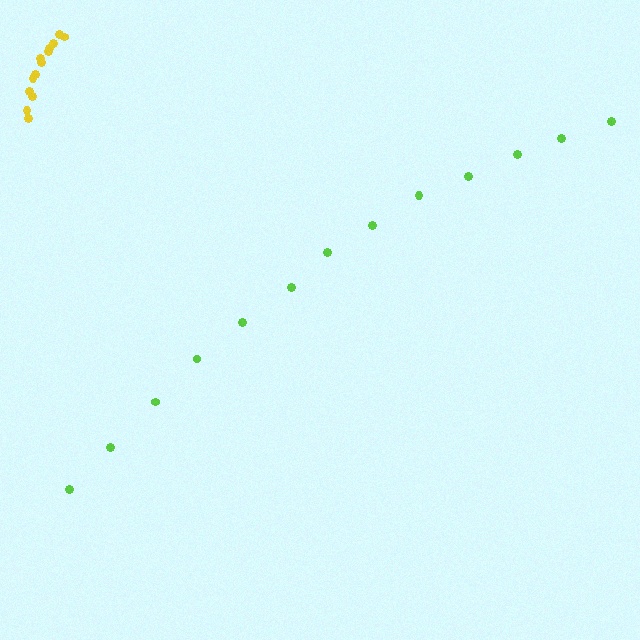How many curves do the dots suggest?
There are 2 distinct paths.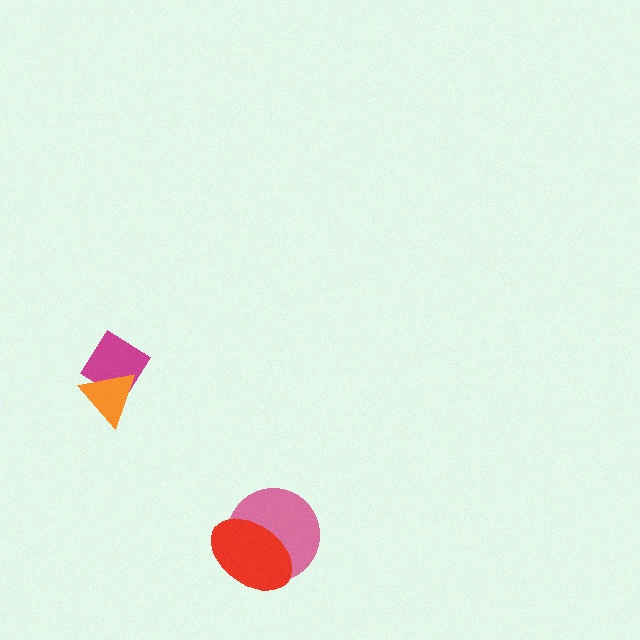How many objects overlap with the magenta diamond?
1 object overlaps with the magenta diamond.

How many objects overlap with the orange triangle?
1 object overlaps with the orange triangle.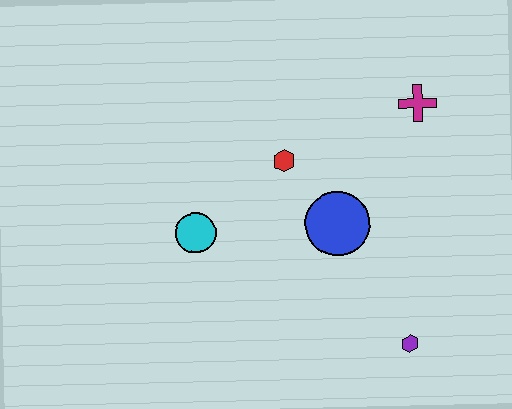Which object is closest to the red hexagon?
The blue circle is closest to the red hexagon.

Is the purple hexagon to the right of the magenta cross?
No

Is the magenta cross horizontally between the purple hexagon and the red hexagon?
No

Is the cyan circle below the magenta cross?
Yes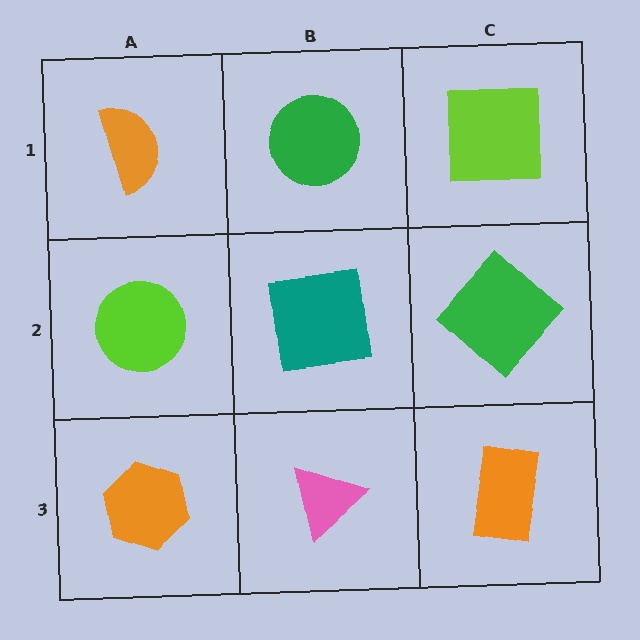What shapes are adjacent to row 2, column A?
An orange semicircle (row 1, column A), an orange hexagon (row 3, column A), a teal square (row 2, column B).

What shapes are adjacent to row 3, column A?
A lime circle (row 2, column A), a pink triangle (row 3, column B).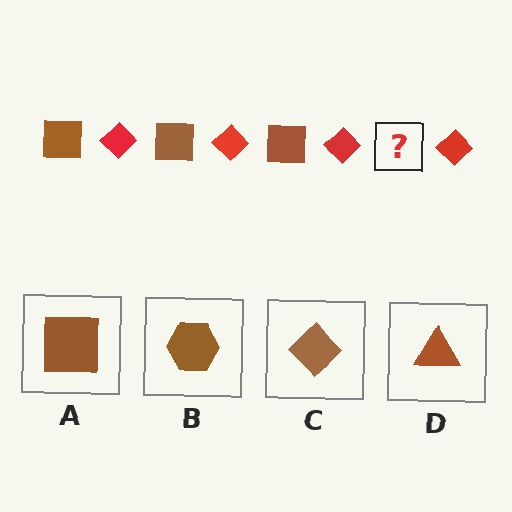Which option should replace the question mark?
Option A.